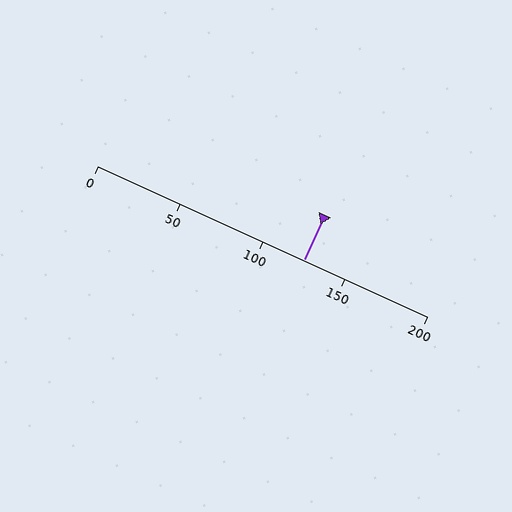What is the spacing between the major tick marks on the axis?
The major ticks are spaced 50 apart.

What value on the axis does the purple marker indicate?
The marker indicates approximately 125.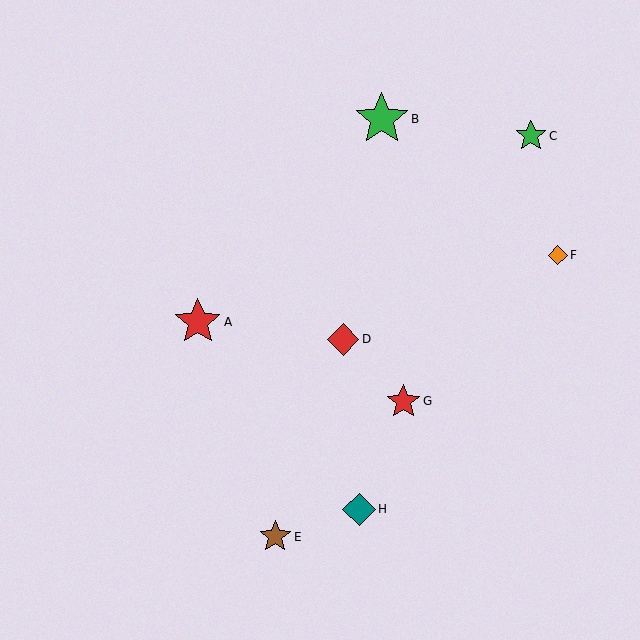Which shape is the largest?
The green star (labeled B) is the largest.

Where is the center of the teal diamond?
The center of the teal diamond is at (359, 509).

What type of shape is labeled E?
Shape E is a brown star.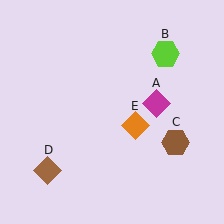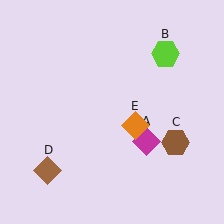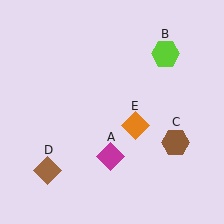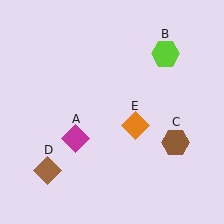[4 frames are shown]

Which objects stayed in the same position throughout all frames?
Lime hexagon (object B) and brown hexagon (object C) and brown diamond (object D) and orange diamond (object E) remained stationary.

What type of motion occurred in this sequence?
The magenta diamond (object A) rotated clockwise around the center of the scene.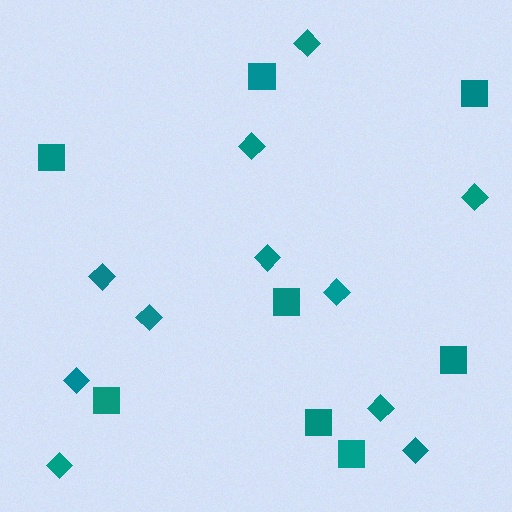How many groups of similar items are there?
There are 2 groups: one group of squares (8) and one group of diamonds (11).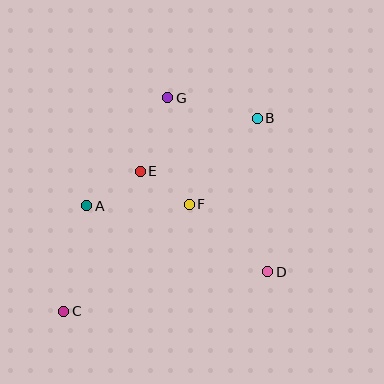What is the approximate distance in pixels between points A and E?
The distance between A and E is approximately 64 pixels.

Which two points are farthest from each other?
Points B and C are farthest from each other.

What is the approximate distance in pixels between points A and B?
The distance between A and B is approximately 192 pixels.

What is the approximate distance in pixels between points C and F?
The distance between C and F is approximately 165 pixels.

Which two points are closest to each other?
Points E and F are closest to each other.